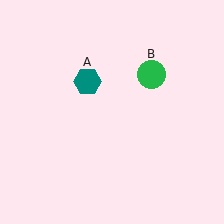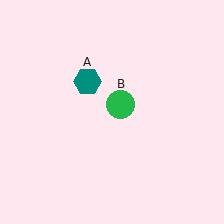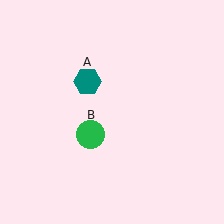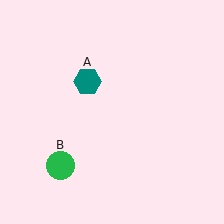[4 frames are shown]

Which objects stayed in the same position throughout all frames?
Teal hexagon (object A) remained stationary.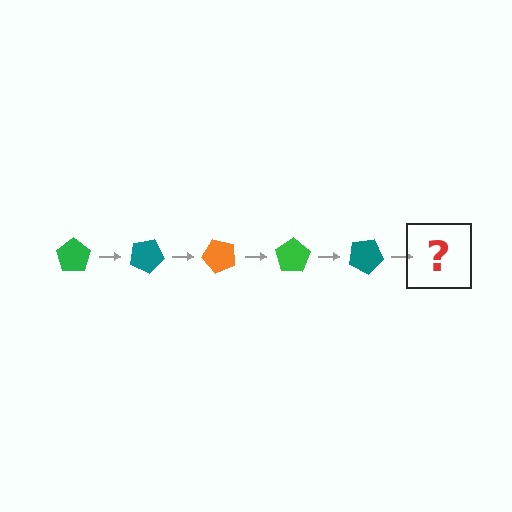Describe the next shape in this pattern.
It should be an orange pentagon, rotated 125 degrees from the start.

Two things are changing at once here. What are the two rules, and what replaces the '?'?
The two rules are that it rotates 25 degrees each step and the color cycles through green, teal, and orange. The '?' should be an orange pentagon, rotated 125 degrees from the start.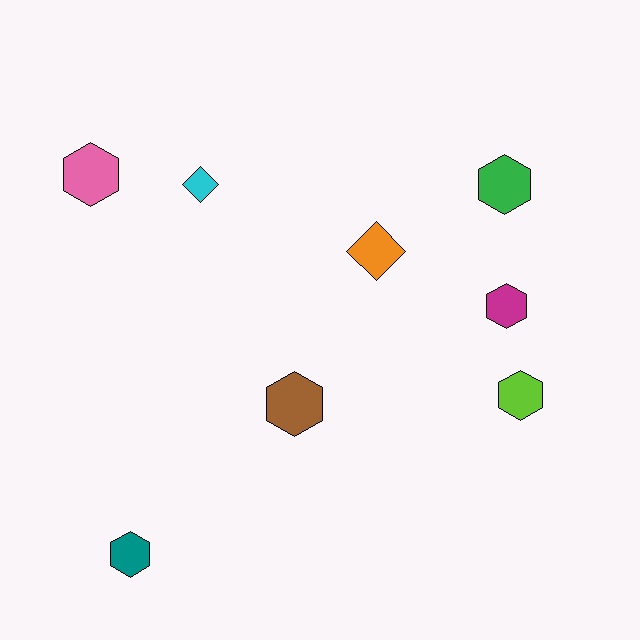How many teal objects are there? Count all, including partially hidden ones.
There is 1 teal object.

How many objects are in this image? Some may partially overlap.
There are 8 objects.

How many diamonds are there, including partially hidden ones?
There are 2 diamonds.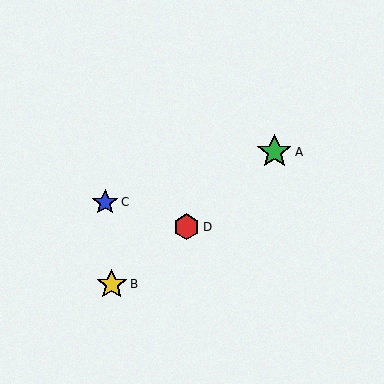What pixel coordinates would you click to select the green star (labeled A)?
Click at (274, 152) to select the green star A.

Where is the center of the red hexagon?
The center of the red hexagon is at (186, 227).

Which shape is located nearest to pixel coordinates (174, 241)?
The red hexagon (labeled D) at (186, 227) is nearest to that location.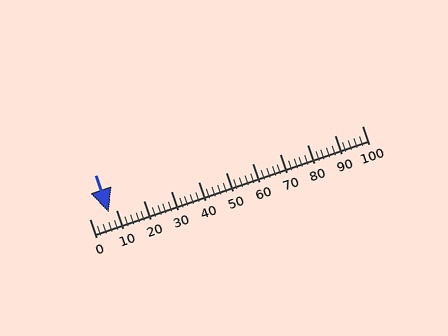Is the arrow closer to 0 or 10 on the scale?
The arrow is closer to 10.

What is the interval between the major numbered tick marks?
The major tick marks are spaced 10 units apart.